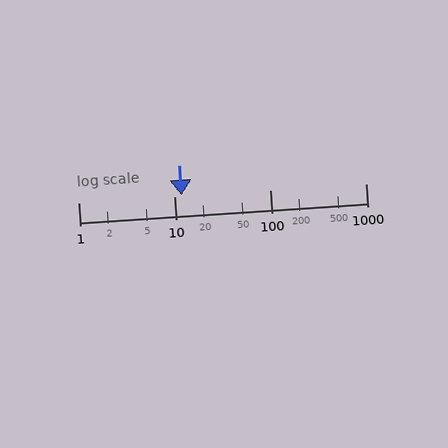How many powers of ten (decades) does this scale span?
The scale spans 3 decades, from 1 to 1000.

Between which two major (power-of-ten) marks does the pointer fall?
The pointer is between 10 and 100.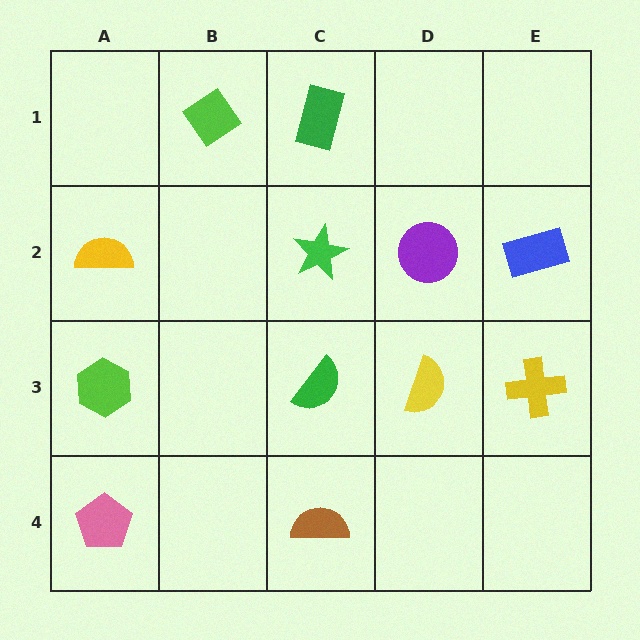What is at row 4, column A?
A pink pentagon.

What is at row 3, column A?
A lime hexagon.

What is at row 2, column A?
A yellow semicircle.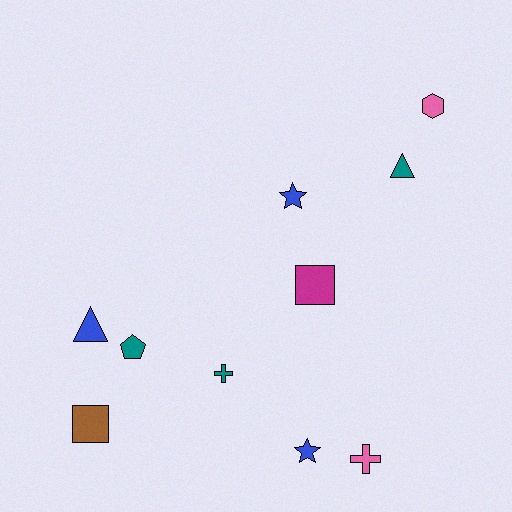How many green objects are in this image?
There are no green objects.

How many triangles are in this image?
There are 2 triangles.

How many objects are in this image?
There are 10 objects.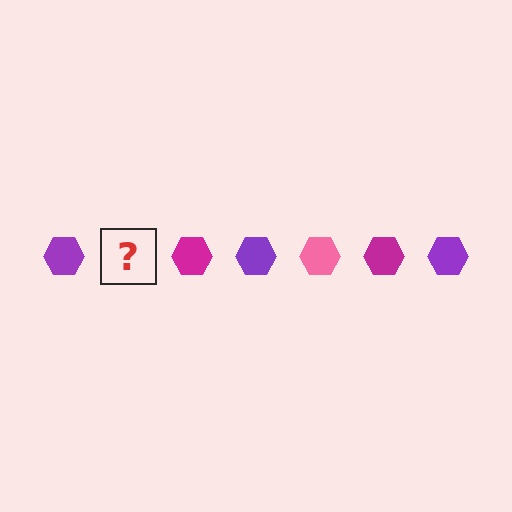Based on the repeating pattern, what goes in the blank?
The blank should be a pink hexagon.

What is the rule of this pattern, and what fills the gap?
The rule is that the pattern cycles through purple, pink, magenta hexagons. The gap should be filled with a pink hexagon.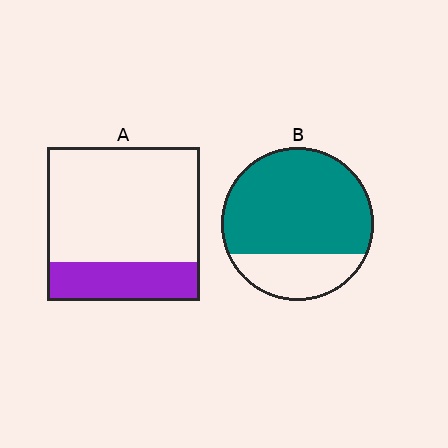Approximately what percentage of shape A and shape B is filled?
A is approximately 25% and B is approximately 75%.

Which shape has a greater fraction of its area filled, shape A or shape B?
Shape B.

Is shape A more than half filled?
No.